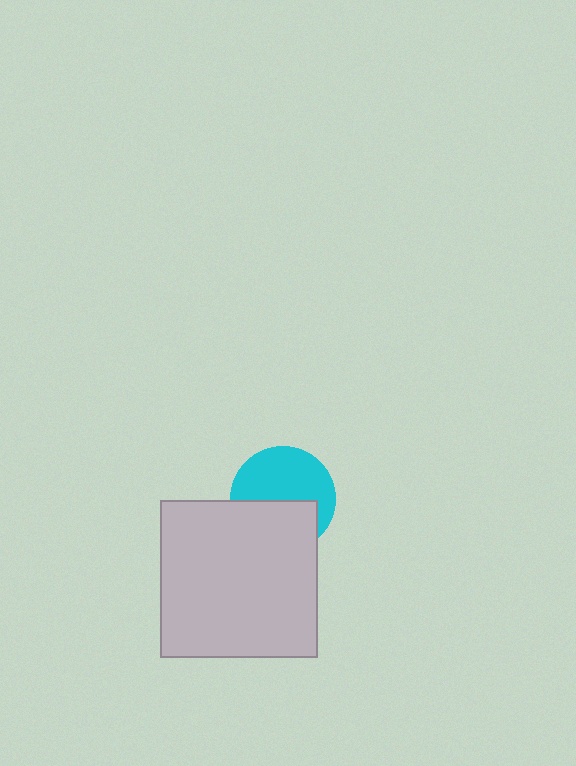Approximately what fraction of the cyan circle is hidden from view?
Roughly 44% of the cyan circle is hidden behind the light gray square.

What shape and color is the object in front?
The object in front is a light gray square.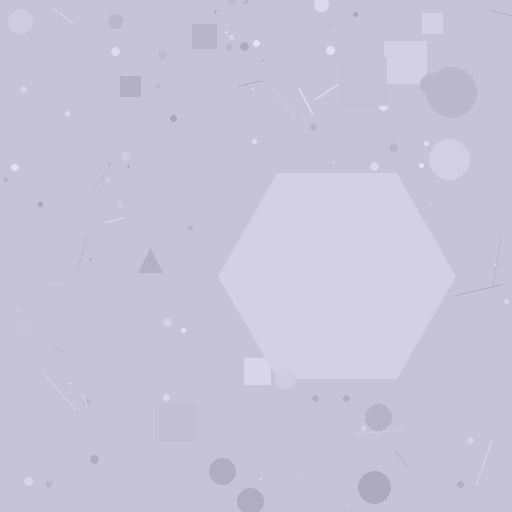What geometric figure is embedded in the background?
A hexagon is embedded in the background.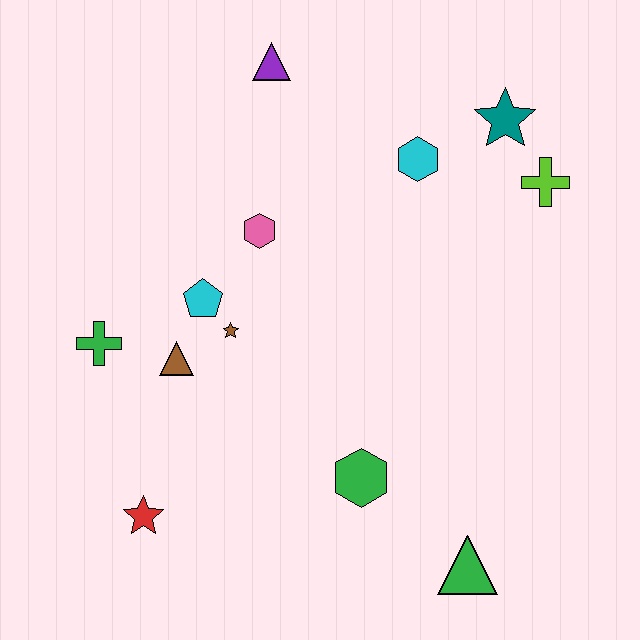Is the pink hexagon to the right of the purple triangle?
No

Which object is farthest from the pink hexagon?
The green triangle is farthest from the pink hexagon.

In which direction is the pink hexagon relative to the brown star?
The pink hexagon is above the brown star.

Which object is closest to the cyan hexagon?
The teal star is closest to the cyan hexagon.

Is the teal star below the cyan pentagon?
No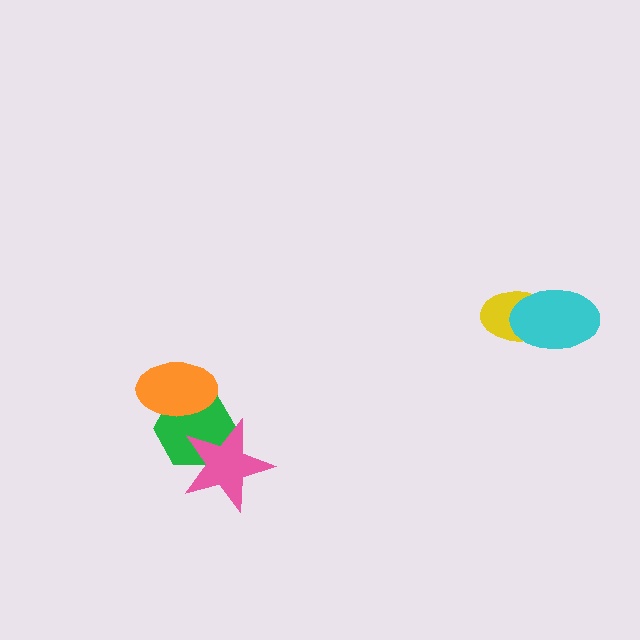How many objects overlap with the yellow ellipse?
1 object overlaps with the yellow ellipse.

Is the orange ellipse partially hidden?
No, no other shape covers it.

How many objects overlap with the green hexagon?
2 objects overlap with the green hexagon.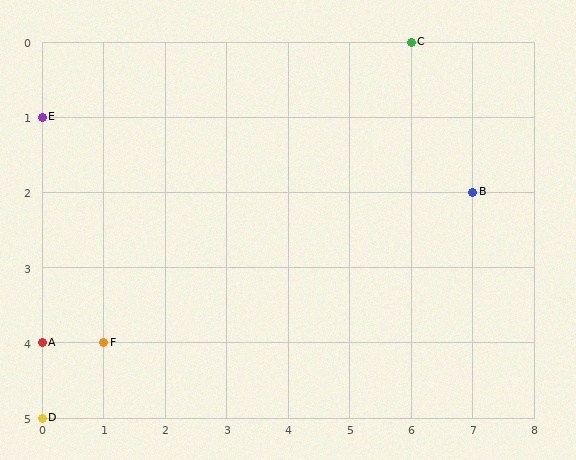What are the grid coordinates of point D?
Point D is at grid coordinates (0, 5).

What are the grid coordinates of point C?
Point C is at grid coordinates (6, 0).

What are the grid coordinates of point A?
Point A is at grid coordinates (0, 4).